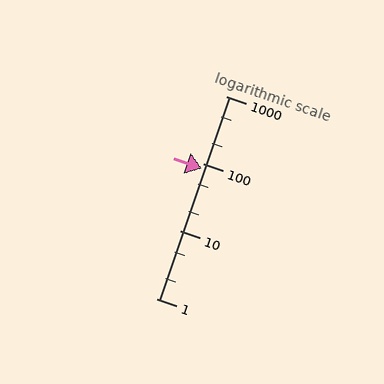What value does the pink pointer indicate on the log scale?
The pointer indicates approximately 86.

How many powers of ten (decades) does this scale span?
The scale spans 3 decades, from 1 to 1000.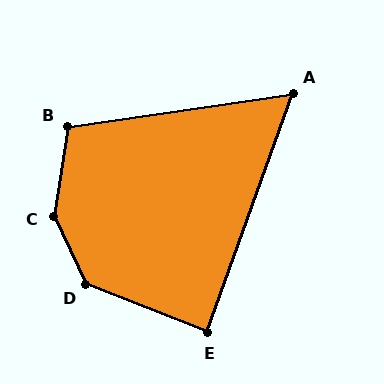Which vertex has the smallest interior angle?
A, at approximately 62 degrees.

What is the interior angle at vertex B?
Approximately 107 degrees (obtuse).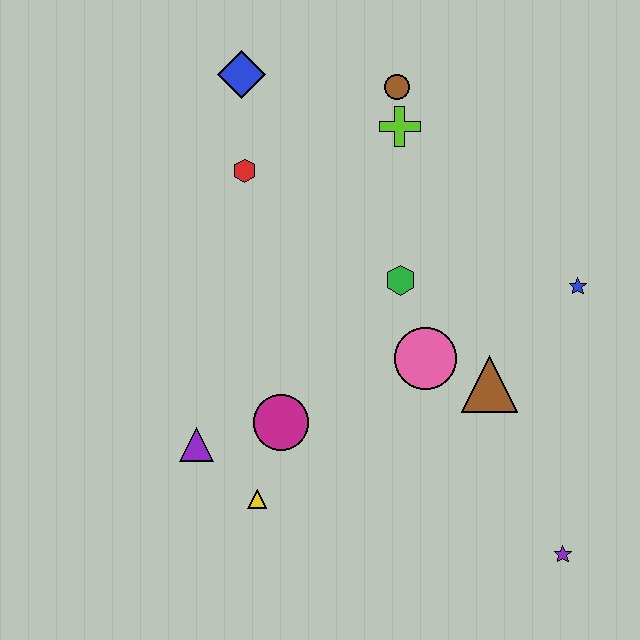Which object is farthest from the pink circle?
The blue diamond is farthest from the pink circle.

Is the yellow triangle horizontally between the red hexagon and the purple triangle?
No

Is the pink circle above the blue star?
No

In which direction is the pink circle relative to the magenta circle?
The pink circle is to the right of the magenta circle.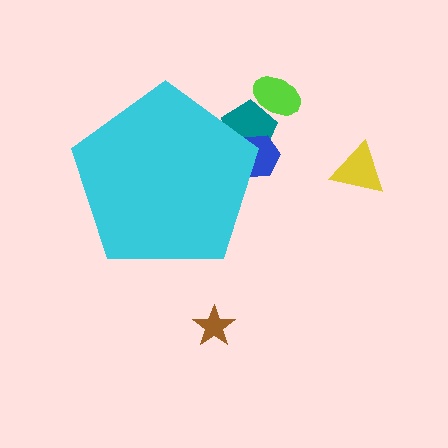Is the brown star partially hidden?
No, the brown star is fully visible.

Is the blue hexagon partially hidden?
Yes, the blue hexagon is partially hidden behind the cyan pentagon.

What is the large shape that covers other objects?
A cyan pentagon.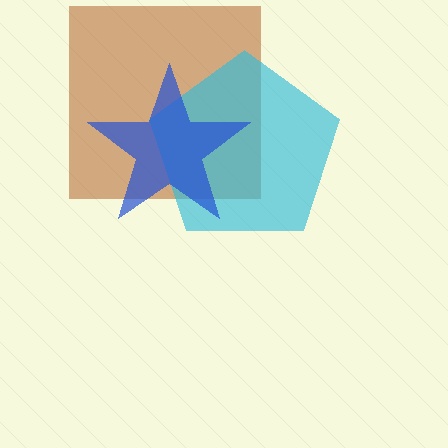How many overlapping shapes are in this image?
There are 3 overlapping shapes in the image.